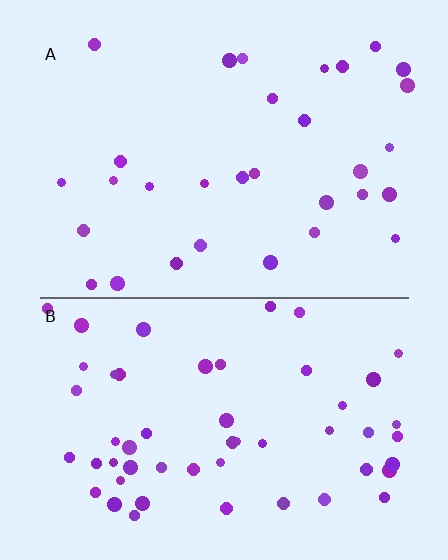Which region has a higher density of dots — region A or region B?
B (the bottom).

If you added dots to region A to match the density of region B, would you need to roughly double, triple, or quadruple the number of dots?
Approximately double.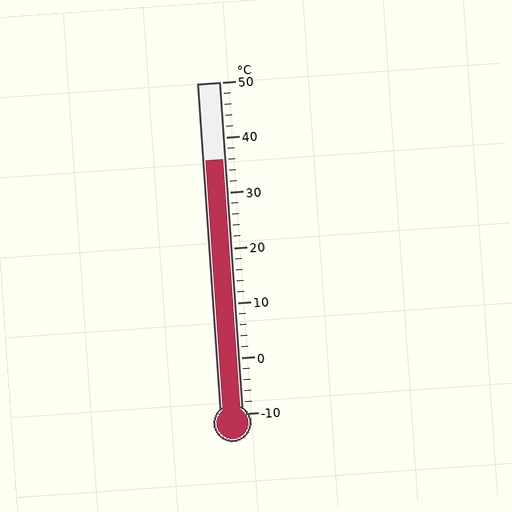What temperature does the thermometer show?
The thermometer shows approximately 36°C.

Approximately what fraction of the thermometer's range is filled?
The thermometer is filled to approximately 75% of its range.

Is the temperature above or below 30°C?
The temperature is above 30°C.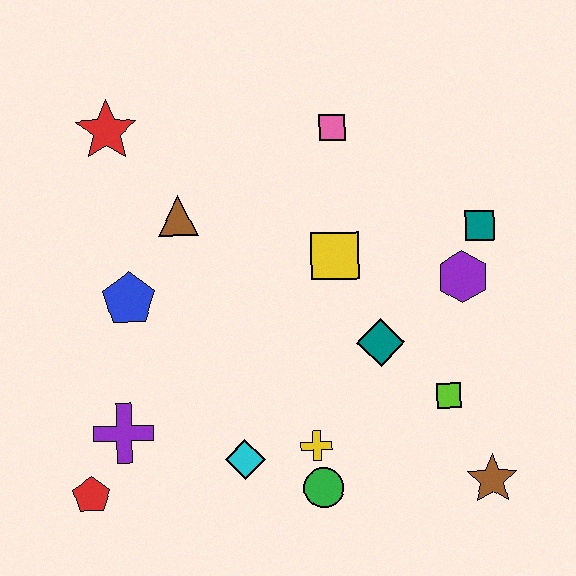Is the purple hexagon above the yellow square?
No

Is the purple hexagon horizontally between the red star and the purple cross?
No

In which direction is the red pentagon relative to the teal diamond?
The red pentagon is to the left of the teal diamond.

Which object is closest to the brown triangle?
The blue pentagon is closest to the brown triangle.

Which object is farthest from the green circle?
The red star is farthest from the green circle.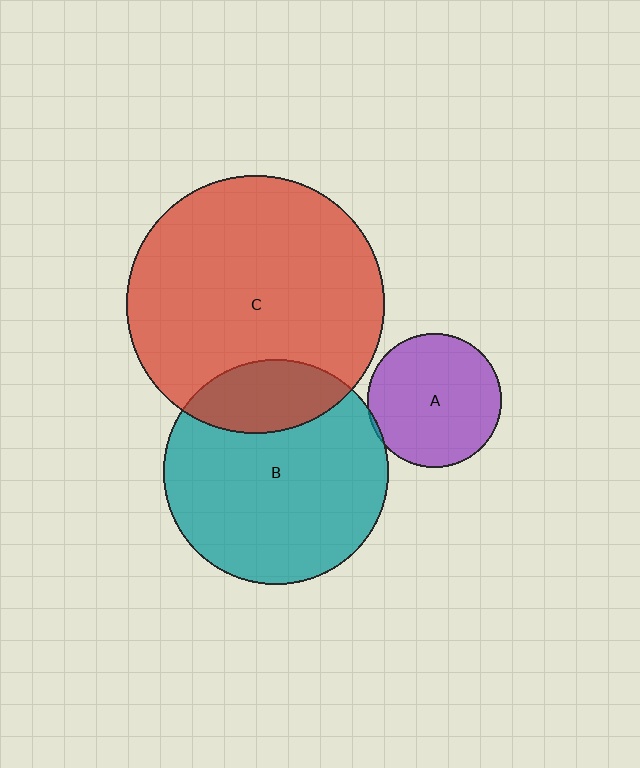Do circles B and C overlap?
Yes.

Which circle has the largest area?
Circle C (red).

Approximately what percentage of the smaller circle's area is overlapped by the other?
Approximately 20%.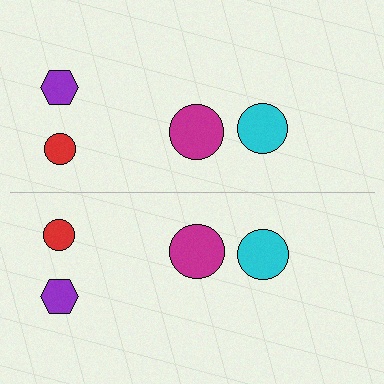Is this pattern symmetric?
Yes, this pattern has bilateral (reflection) symmetry.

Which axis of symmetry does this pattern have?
The pattern has a horizontal axis of symmetry running through the center of the image.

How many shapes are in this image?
There are 8 shapes in this image.